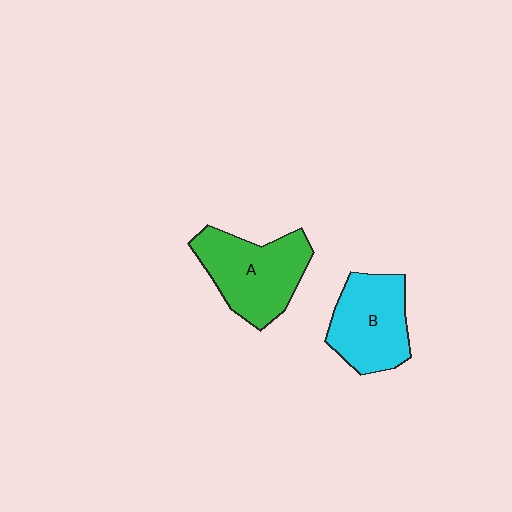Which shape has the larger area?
Shape A (green).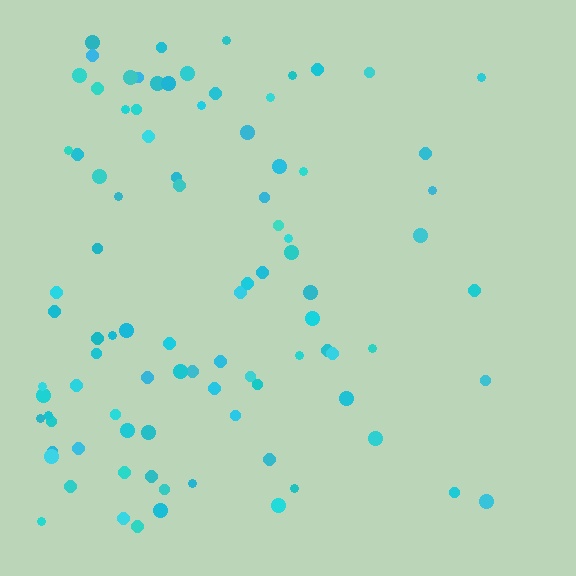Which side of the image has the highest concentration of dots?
The left.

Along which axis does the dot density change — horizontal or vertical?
Horizontal.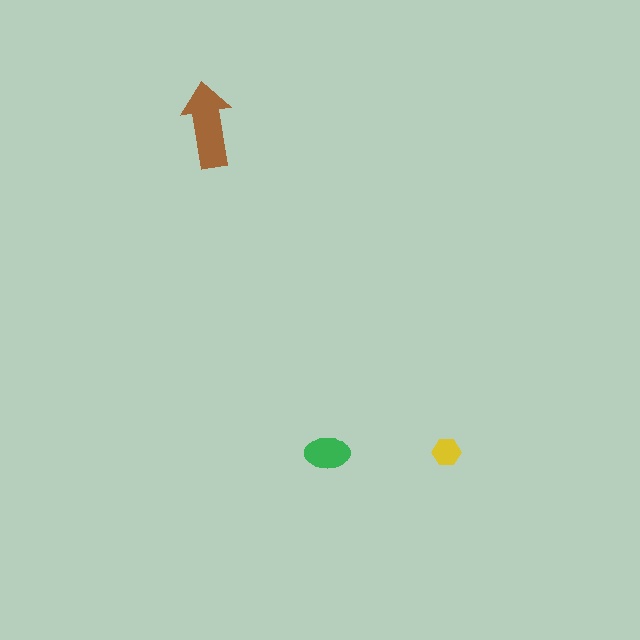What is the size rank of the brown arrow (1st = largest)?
1st.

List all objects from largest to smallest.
The brown arrow, the green ellipse, the yellow hexagon.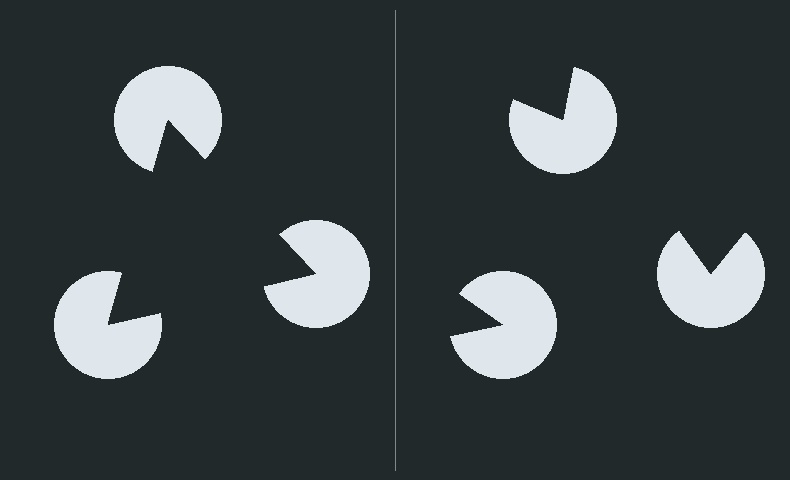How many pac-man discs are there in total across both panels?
6 — 3 on each side.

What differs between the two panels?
The pac-man discs are positioned identically on both sides; only the wedge orientations differ. On the left they align to a triangle; on the right they are misaligned.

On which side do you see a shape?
An illusory triangle appears on the left side. On the right side the wedge cuts are rotated, so no coherent shape forms.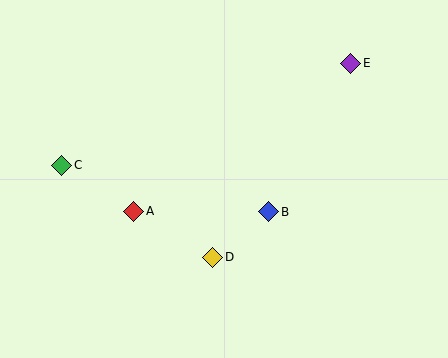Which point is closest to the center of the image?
Point B at (269, 212) is closest to the center.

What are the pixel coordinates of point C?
Point C is at (61, 165).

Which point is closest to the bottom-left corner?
Point A is closest to the bottom-left corner.